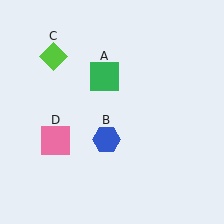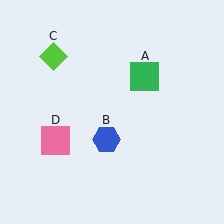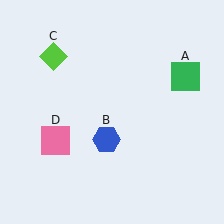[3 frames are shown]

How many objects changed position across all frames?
1 object changed position: green square (object A).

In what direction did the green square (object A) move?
The green square (object A) moved right.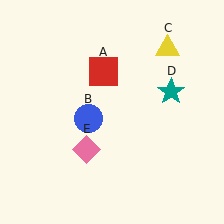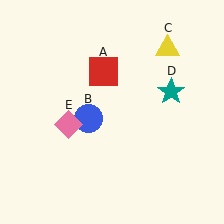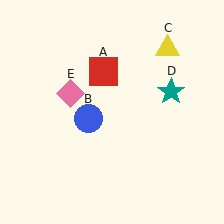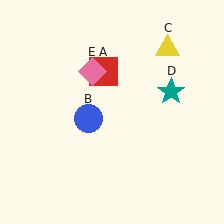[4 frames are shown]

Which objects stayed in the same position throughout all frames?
Red square (object A) and blue circle (object B) and yellow triangle (object C) and teal star (object D) remained stationary.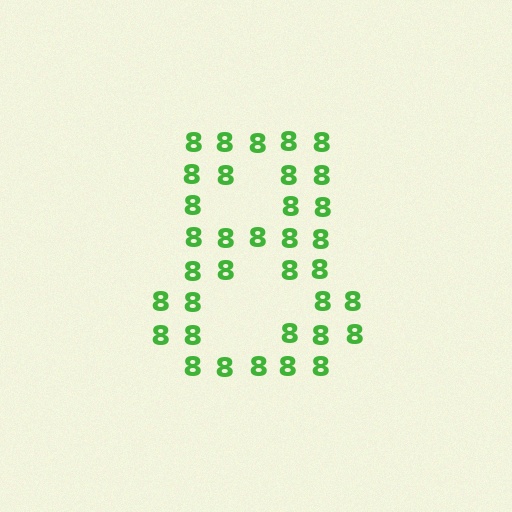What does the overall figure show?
The overall figure shows the digit 8.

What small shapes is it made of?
It is made of small digit 8's.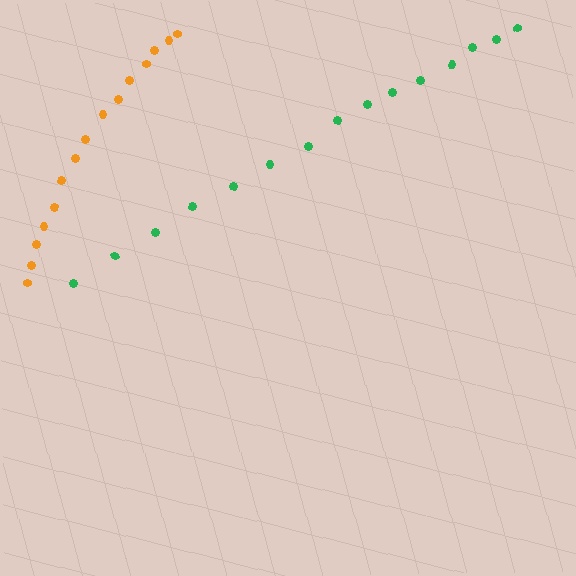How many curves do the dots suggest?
There are 2 distinct paths.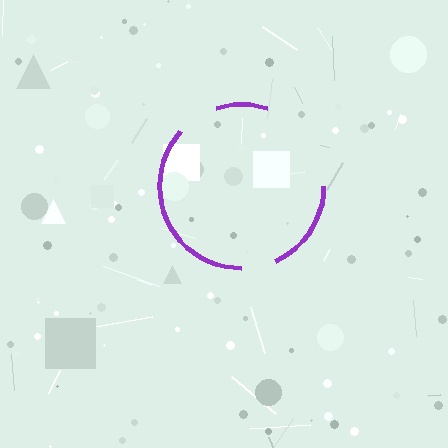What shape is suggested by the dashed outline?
The dashed outline suggests a circle.